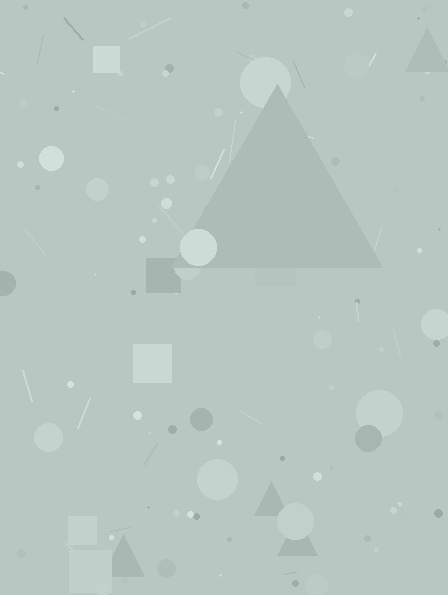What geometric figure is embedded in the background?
A triangle is embedded in the background.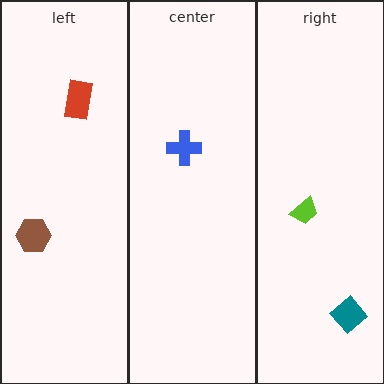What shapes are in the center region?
The blue cross.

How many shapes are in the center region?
1.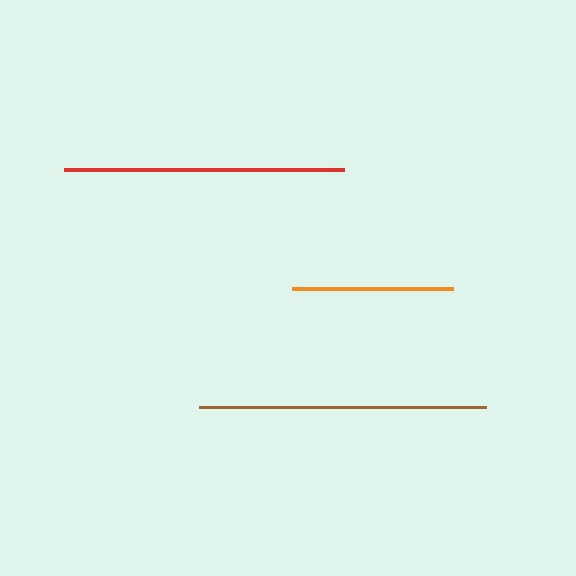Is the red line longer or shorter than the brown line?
The brown line is longer than the red line.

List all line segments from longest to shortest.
From longest to shortest: brown, red, orange.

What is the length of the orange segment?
The orange segment is approximately 160 pixels long.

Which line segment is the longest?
The brown line is the longest at approximately 287 pixels.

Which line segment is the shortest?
The orange line is the shortest at approximately 160 pixels.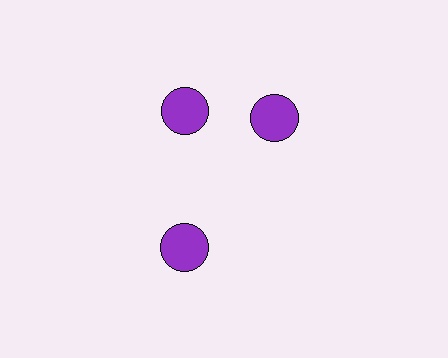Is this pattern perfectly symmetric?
No. The 3 purple circles are arranged in a ring, but one element near the 3 o'clock position is rotated out of alignment along the ring, breaking the 3-fold rotational symmetry.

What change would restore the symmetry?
The symmetry would be restored by rotating it back into even spacing with its neighbors so that all 3 circles sit at equal angles and equal distance from the center.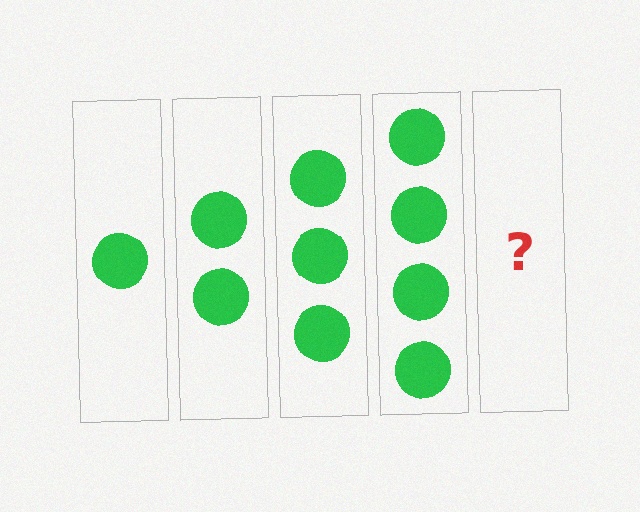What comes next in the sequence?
The next element should be 5 circles.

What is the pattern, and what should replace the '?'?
The pattern is that each step adds one more circle. The '?' should be 5 circles.